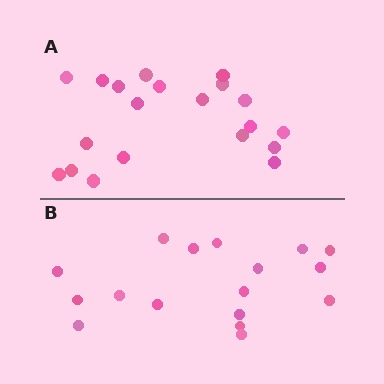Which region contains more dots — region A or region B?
Region A (the top region) has more dots.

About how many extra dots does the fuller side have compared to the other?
Region A has just a few more — roughly 2 or 3 more dots than region B.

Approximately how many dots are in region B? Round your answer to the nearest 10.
About 20 dots. (The exact count is 17, which rounds to 20.)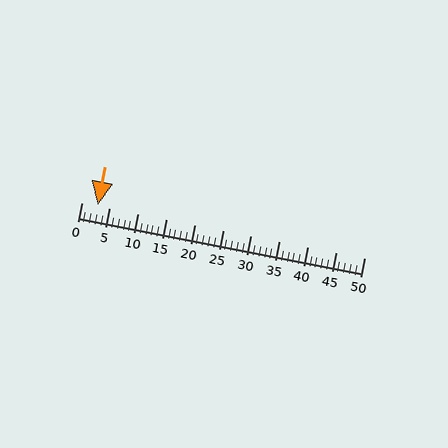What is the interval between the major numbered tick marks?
The major tick marks are spaced 5 units apart.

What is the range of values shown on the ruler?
The ruler shows values from 0 to 50.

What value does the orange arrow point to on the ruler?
The orange arrow points to approximately 3.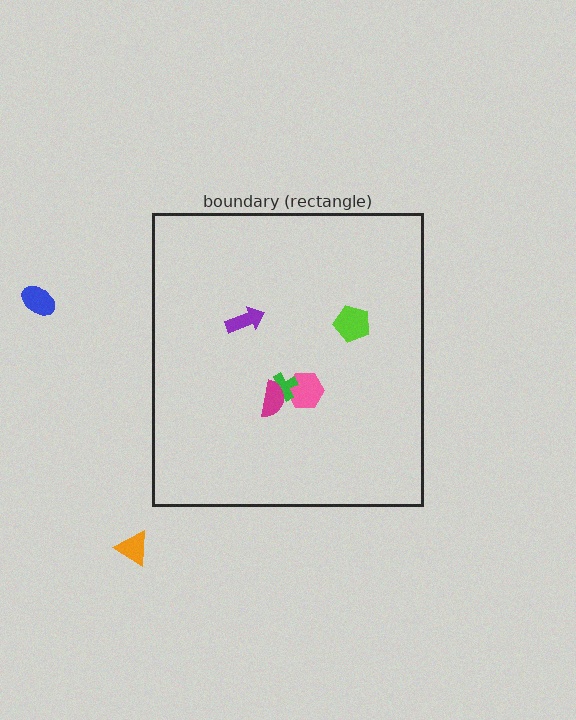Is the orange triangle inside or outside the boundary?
Outside.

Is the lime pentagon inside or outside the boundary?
Inside.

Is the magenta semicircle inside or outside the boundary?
Inside.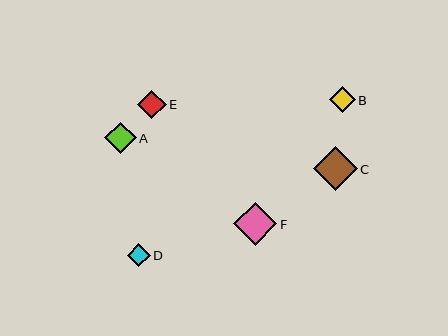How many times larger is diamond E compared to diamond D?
Diamond E is approximately 1.3 times the size of diamond D.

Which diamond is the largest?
Diamond C is the largest with a size of approximately 43 pixels.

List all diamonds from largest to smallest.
From largest to smallest: C, F, A, E, B, D.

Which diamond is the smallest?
Diamond D is the smallest with a size of approximately 23 pixels.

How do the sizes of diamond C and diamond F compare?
Diamond C and diamond F are approximately the same size.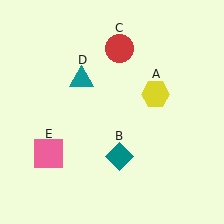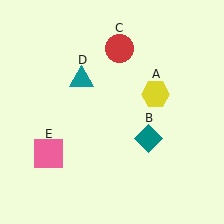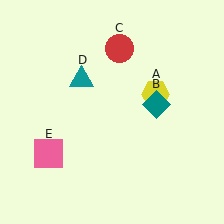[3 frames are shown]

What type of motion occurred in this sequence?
The teal diamond (object B) rotated counterclockwise around the center of the scene.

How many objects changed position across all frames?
1 object changed position: teal diamond (object B).